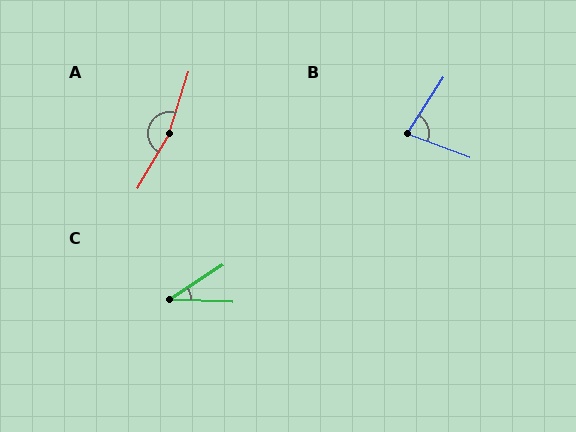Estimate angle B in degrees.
Approximately 78 degrees.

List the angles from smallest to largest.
C (35°), B (78°), A (168°).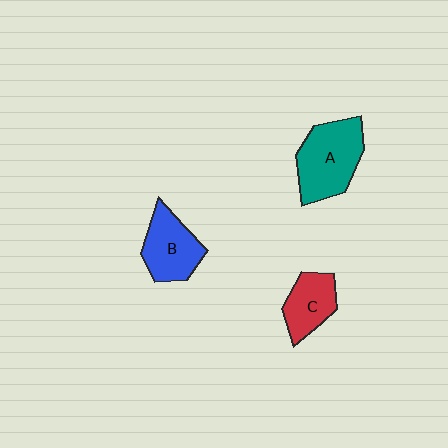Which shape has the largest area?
Shape A (teal).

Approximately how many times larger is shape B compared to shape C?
Approximately 1.2 times.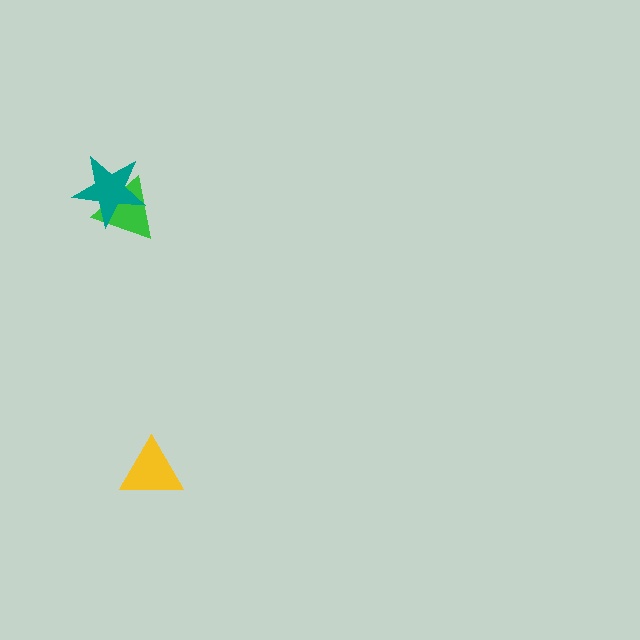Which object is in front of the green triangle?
The teal star is in front of the green triangle.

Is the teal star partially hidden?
No, no other shape covers it.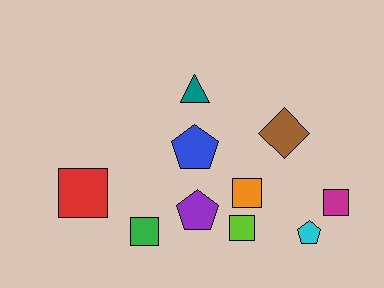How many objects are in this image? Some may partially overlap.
There are 10 objects.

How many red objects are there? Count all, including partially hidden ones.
There is 1 red object.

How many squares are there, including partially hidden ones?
There are 5 squares.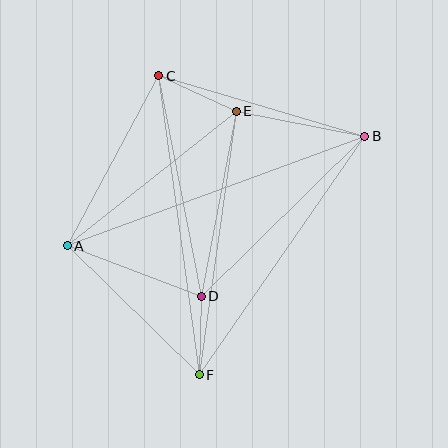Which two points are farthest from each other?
Points A and B are farthest from each other.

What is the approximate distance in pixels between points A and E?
The distance between A and E is approximately 216 pixels.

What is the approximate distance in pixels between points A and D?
The distance between A and D is approximately 143 pixels.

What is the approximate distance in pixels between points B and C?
The distance between B and C is approximately 215 pixels.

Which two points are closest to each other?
Points D and F are closest to each other.